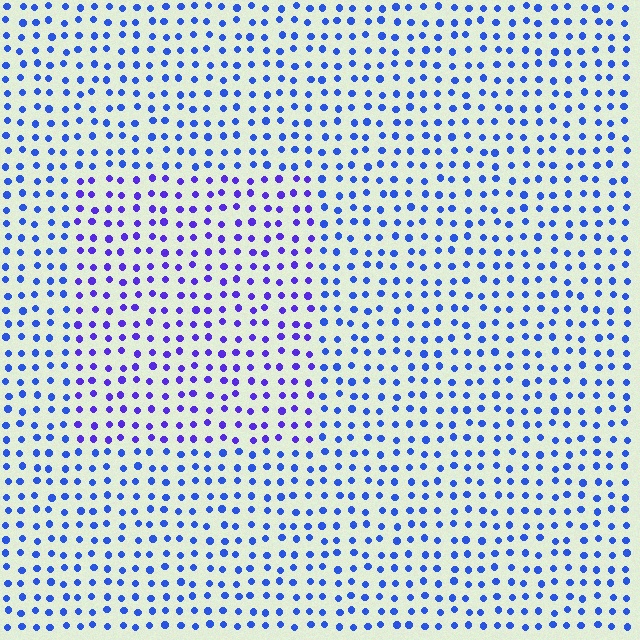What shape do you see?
I see a rectangle.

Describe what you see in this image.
The image is filled with small blue elements in a uniform arrangement. A rectangle-shaped region is visible where the elements are tinted to a slightly different hue, forming a subtle color boundary.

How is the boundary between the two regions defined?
The boundary is defined purely by a slight shift in hue (about 29 degrees). Spacing, size, and orientation are identical on both sides.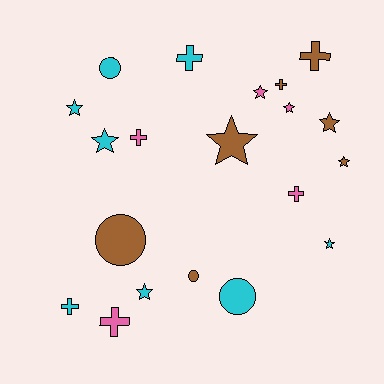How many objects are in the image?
There are 20 objects.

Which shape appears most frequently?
Star, with 9 objects.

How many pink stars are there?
There are 2 pink stars.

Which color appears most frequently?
Cyan, with 8 objects.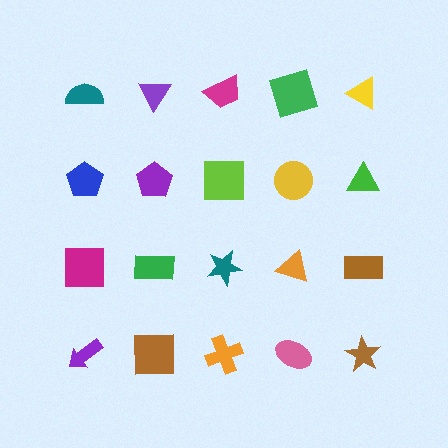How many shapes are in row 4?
5 shapes.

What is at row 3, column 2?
A green rectangle.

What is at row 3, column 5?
A brown rectangle.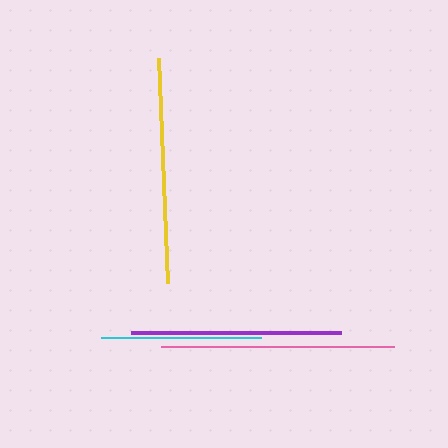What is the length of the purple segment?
The purple segment is approximately 210 pixels long.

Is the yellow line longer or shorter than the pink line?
The pink line is longer than the yellow line.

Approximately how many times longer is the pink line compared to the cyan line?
The pink line is approximately 1.5 times the length of the cyan line.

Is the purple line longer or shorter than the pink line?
The pink line is longer than the purple line.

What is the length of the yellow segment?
The yellow segment is approximately 225 pixels long.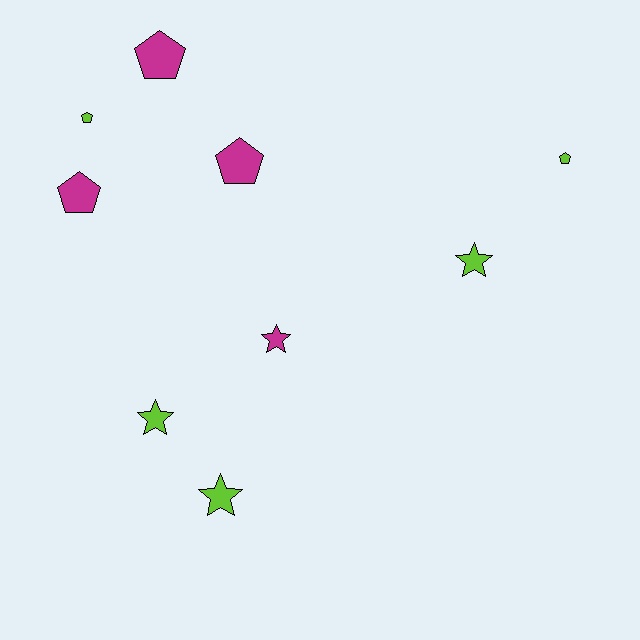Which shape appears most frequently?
Pentagon, with 5 objects.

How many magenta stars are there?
There is 1 magenta star.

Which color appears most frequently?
Lime, with 5 objects.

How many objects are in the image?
There are 9 objects.